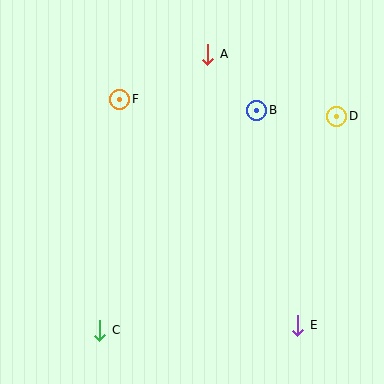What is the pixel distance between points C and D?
The distance between C and D is 319 pixels.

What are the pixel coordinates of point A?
Point A is at (208, 54).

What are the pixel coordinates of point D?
Point D is at (337, 116).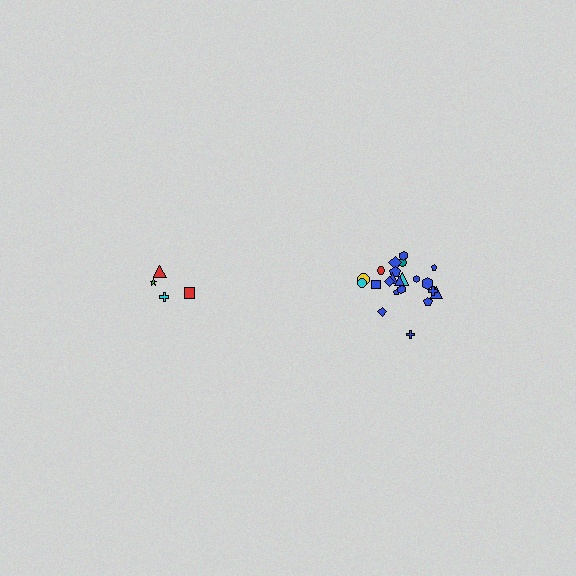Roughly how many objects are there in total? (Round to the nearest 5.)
Roughly 25 objects in total.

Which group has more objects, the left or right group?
The right group.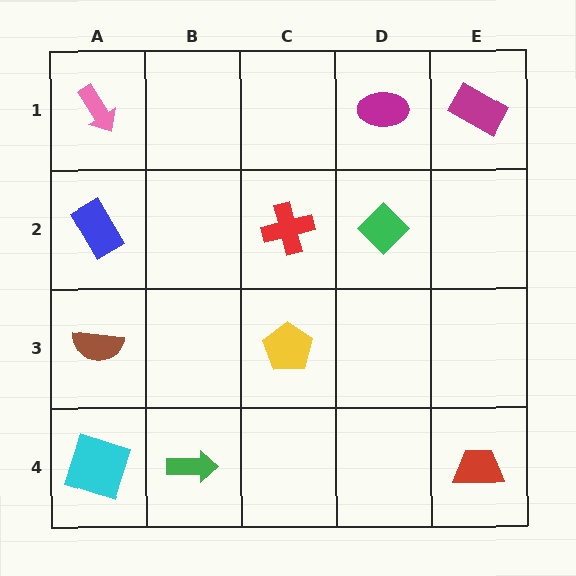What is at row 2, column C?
A red cross.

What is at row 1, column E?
A magenta rectangle.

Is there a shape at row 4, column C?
No, that cell is empty.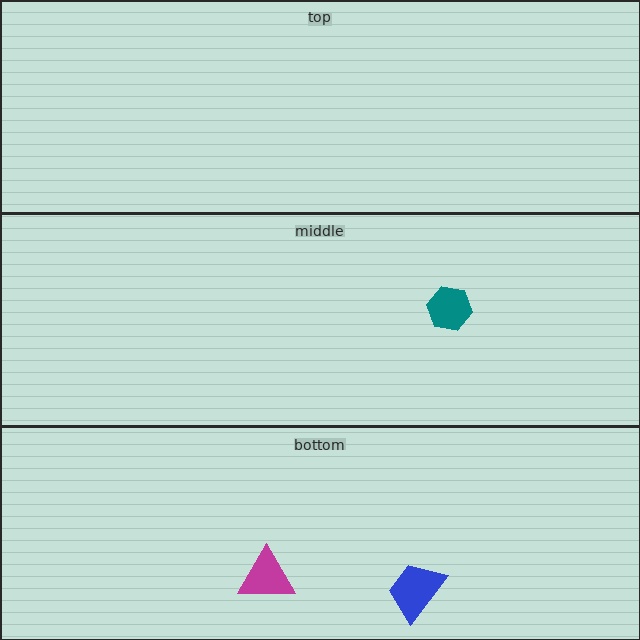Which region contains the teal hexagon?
The middle region.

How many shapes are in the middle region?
1.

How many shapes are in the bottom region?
2.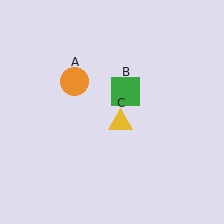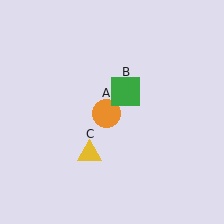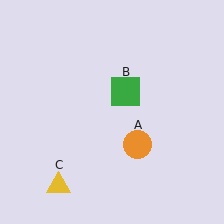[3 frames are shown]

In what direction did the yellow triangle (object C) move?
The yellow triangle (object C) moved down and to the left.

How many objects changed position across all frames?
2 objects changed position: orange circle (object A), yellow triangle (object C).